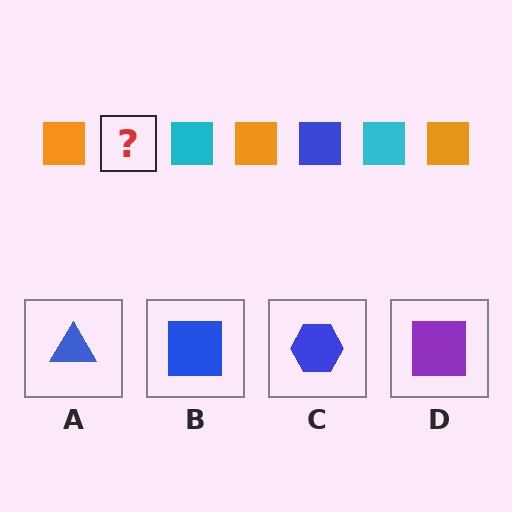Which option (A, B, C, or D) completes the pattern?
B.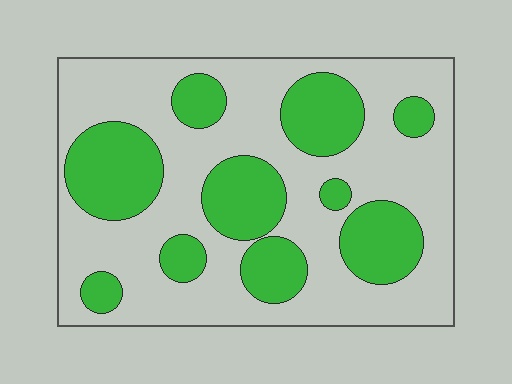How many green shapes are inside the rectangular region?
10.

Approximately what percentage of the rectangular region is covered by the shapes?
Approximately 35%.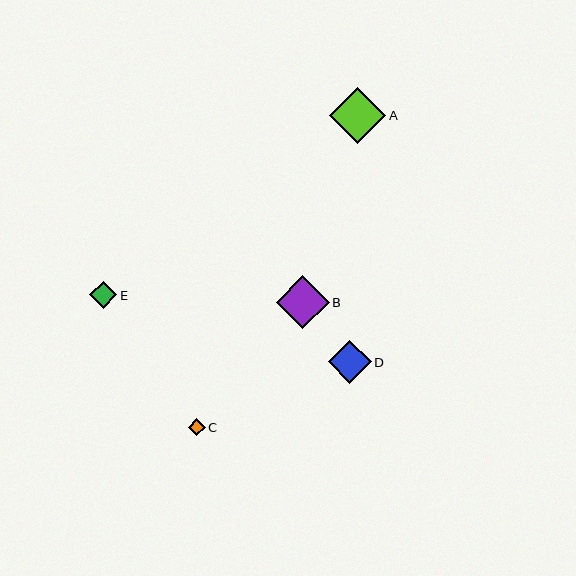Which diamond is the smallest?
Diamond C is the smallest with a size of approximately 17 pixels.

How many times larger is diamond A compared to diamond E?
Diamond A is approximately 2.1 times the size of diamond E.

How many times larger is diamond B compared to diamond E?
Diamond B is approximately 1.9 times the size of diamond E.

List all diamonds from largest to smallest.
From largest to smallest: A, B, D, E, C.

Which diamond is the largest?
Diamond A is the largest with a size of approximately 56 pixels.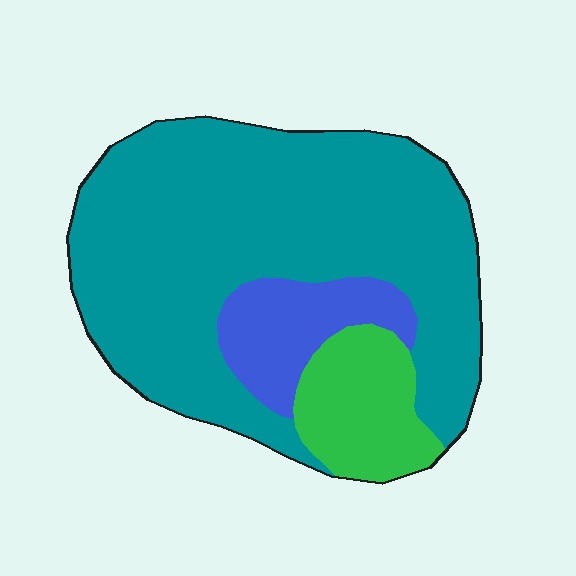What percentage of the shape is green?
Green takes up about one eighth (1/8) of the shape.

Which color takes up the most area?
Teal, at roughly 75%.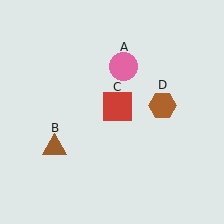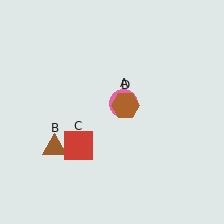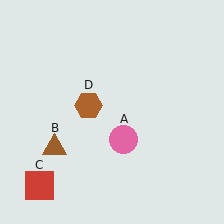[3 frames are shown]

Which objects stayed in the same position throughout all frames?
Brown triangle (object B) remained stationary.